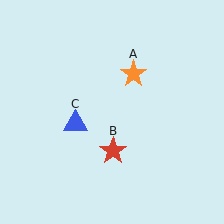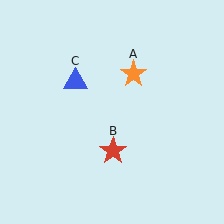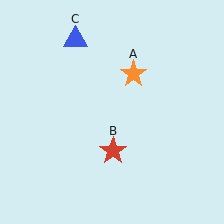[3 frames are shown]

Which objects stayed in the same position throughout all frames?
Orange star (object A) and red star (object B) remained stationary.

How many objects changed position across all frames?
1 object changed position: blue triangle (object C).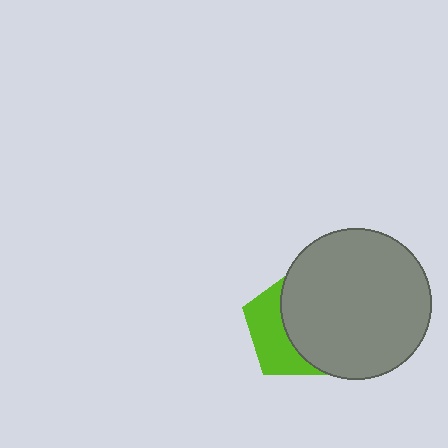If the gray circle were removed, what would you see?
You would see the complete lime pentagon.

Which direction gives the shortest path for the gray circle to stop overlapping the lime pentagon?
Moving right gives the shortest separation.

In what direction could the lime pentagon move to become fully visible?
The lime pentagon could move left. That would shift it out from behind the gray circle entirely.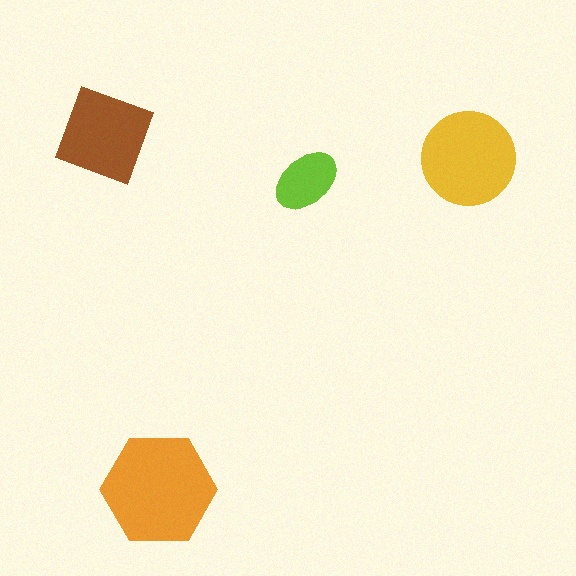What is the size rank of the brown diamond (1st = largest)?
3rd.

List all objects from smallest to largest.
The lime ellipse, the brown diamond, the yellow circle, the orange hexagon.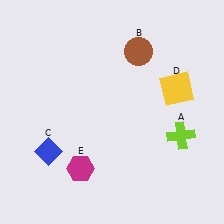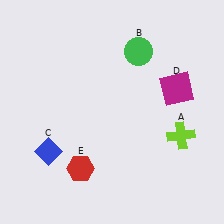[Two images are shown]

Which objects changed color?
B changed from brown to green. D changed from yellow to magenta. E changed from magenta to red.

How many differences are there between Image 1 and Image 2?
There are 3 differences between the two images.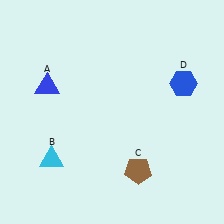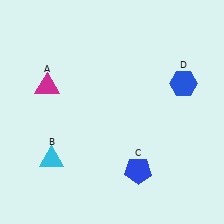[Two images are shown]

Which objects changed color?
A changed from blue to magenta. C changed from brown to blue.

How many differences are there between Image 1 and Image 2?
There are 2 differences between the two images.